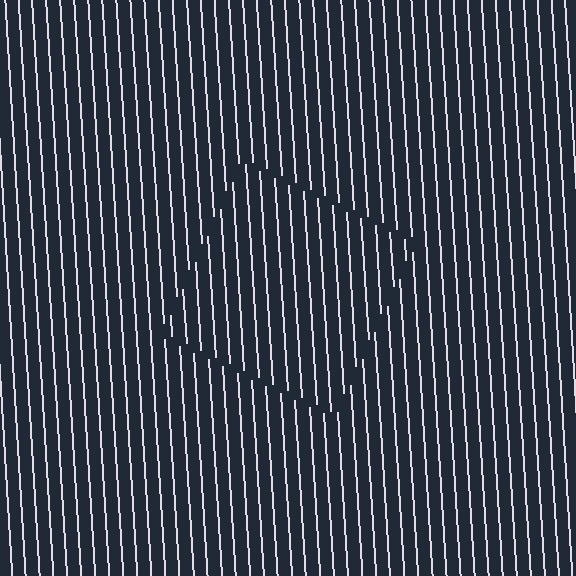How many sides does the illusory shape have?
4 sides — the line-ends trace a square.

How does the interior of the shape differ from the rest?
The interior of the shape contains the same grating, shifted by half a period — the contour is defined by the phase discontinuity where line-ends from the inner and outer gratings abut.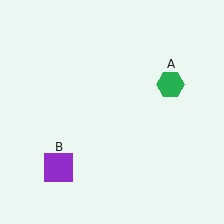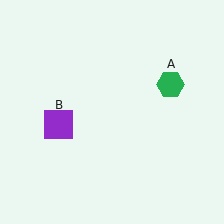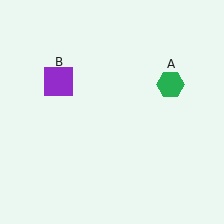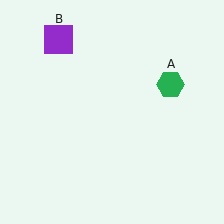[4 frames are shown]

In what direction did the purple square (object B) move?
The purple square (object B) moved up.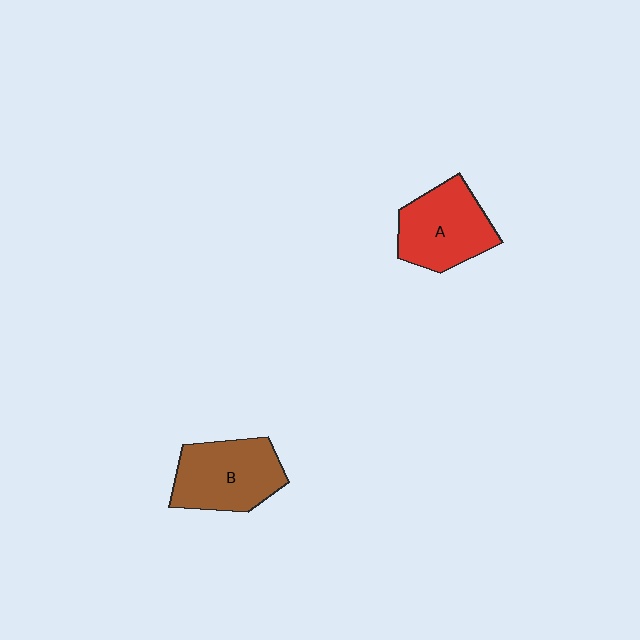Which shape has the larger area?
Shape B (brown).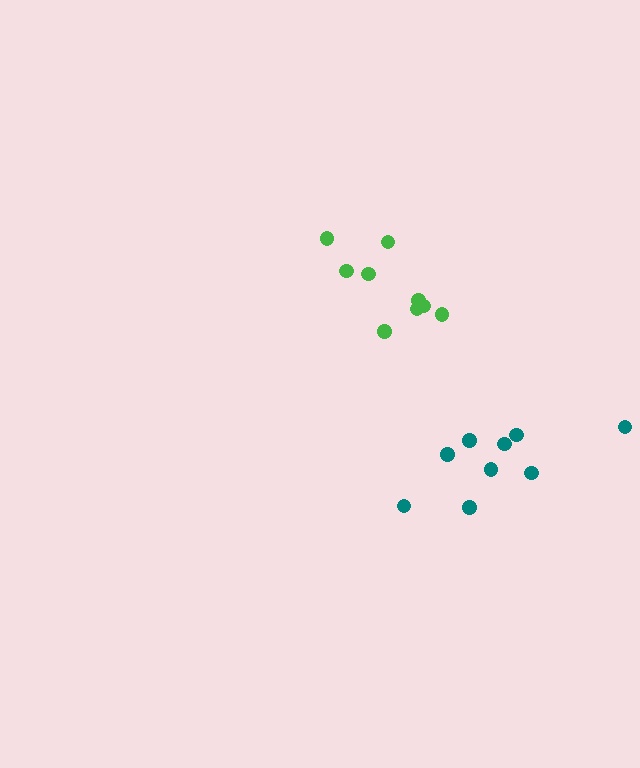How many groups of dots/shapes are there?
There are 2 groups.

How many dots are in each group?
Group 1: 9 dots, Group 2: 9 dots (18 total).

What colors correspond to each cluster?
The clusters are colored: teal, green.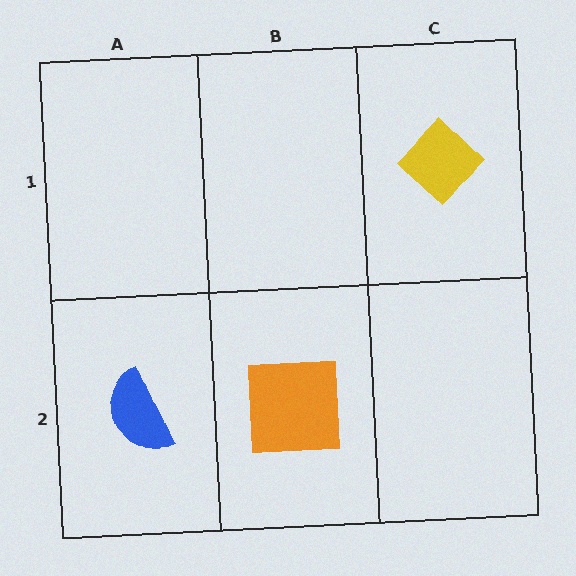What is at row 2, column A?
A blue semicircle.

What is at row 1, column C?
A yellow diamond.